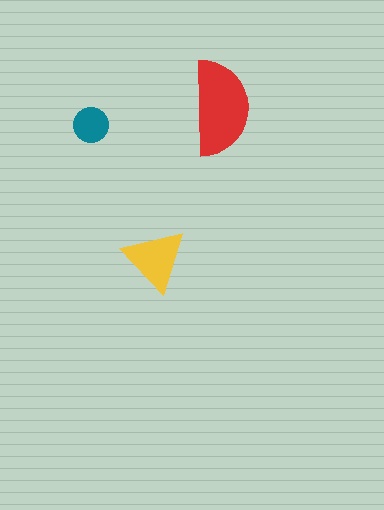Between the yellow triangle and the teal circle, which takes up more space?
The yellow triangle.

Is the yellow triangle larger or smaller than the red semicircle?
Smaller.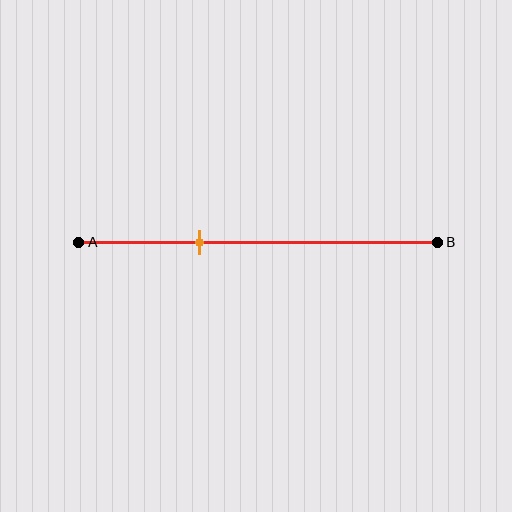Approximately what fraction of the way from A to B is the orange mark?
The orange mark is approximately 35% of the way from A to B.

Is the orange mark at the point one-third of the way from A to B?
Yes, the mark is approximately at the one-third point.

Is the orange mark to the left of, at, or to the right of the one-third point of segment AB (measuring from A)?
The orange mark is approximately at the one-third point of segment AB.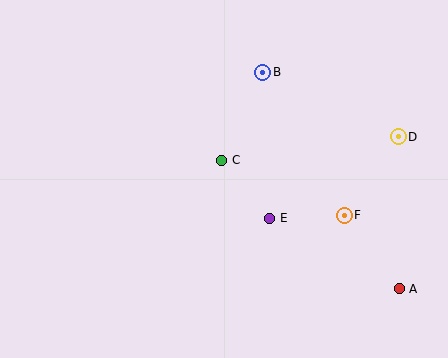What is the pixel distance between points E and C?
The distance between E and C is 75 pixels.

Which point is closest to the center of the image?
Point C at (222, 160) is closest to the center.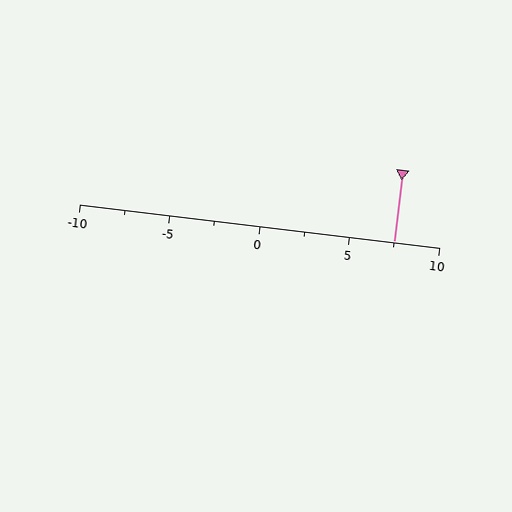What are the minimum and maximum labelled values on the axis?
The axis runs from -10 to 10.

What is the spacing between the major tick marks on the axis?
The major ticks are spaced 5 apart.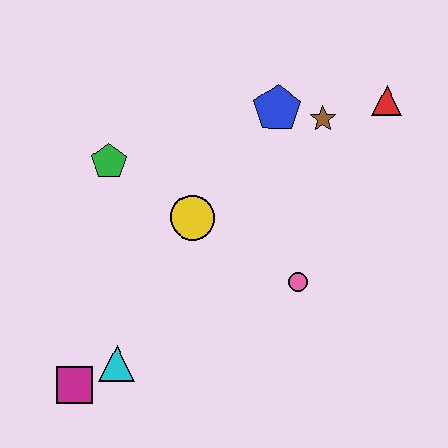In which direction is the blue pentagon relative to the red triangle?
The blue pentagon is to the left of the red triangle.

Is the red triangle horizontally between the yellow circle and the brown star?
No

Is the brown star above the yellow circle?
Yes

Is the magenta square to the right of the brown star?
No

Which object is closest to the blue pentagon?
The brown star is closest to the blue pentagon.